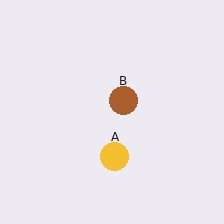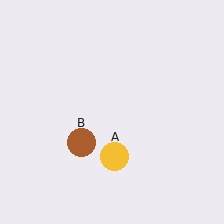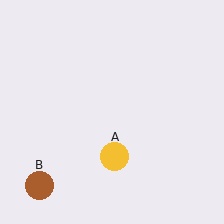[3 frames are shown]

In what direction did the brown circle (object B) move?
The brown circle (object B) moved down and to the left.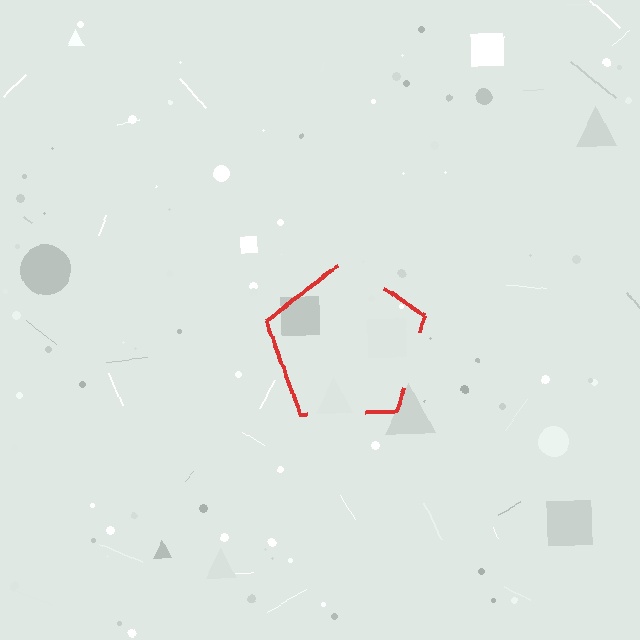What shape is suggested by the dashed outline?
The dashed outline suggests a pentagon.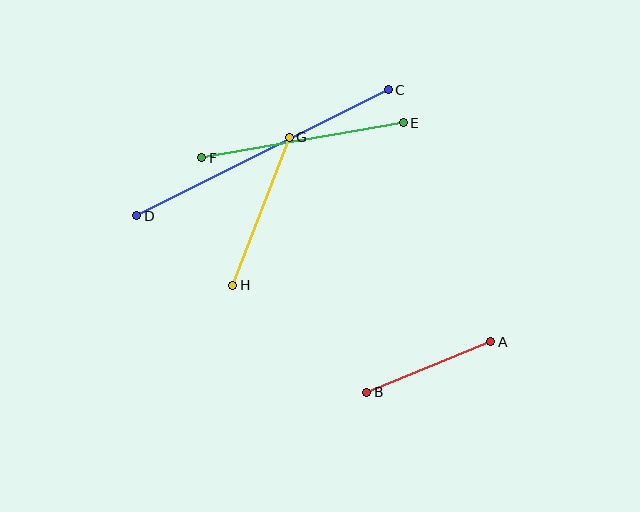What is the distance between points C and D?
The distance is approximately 281 pixels.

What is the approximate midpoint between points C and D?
The midpoint is at approximately (263, 153) pixels.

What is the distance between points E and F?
The distance is approximately 205 pixels.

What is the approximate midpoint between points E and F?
The midpoint is at approximately (303, 140) pixels.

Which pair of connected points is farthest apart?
Points C and D are farthest apart.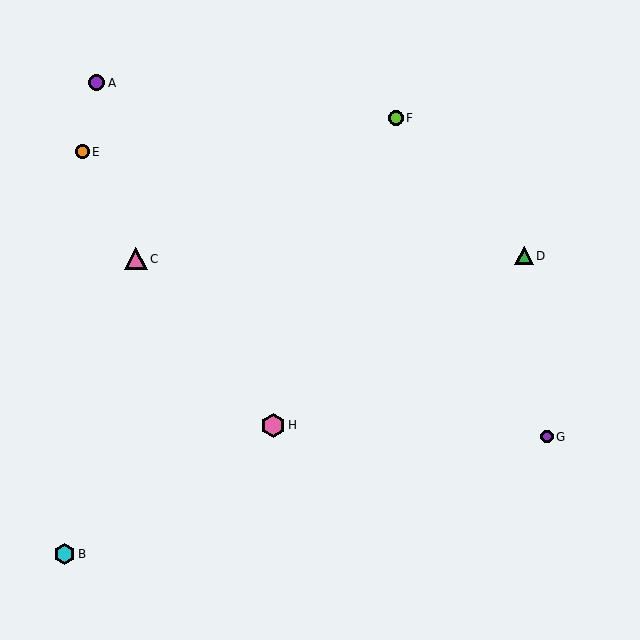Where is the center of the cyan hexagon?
The center of the cyan hexagon is at (64, 554).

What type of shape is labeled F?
Shape F is a lime circle.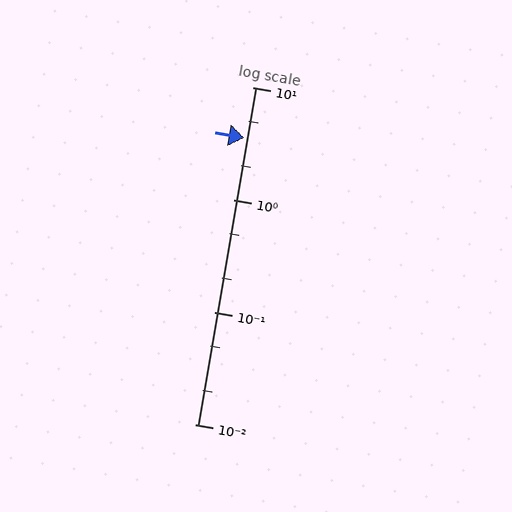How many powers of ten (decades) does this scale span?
The scale spans 3 decades, from 0.01 to 10.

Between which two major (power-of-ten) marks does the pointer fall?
The pointer is between 1 and 10.